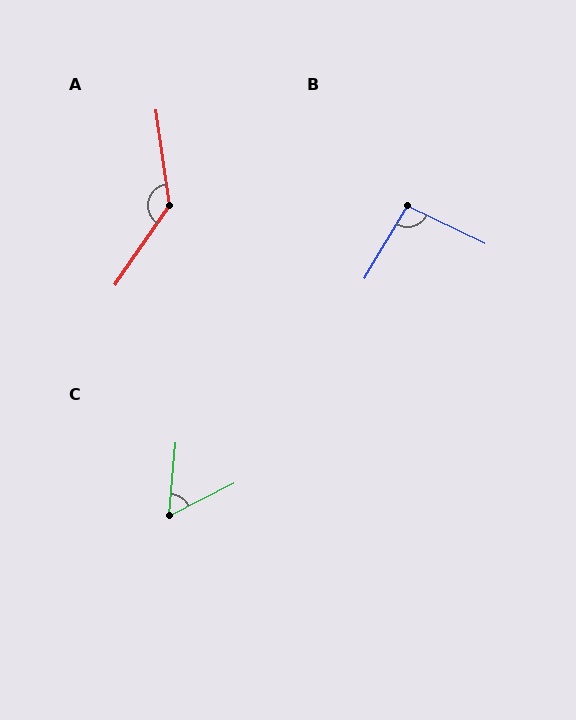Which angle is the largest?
A, at approximately 138 degrees.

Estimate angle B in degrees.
Approximately 95 degrees.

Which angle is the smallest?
C, at approximately 59 degrees.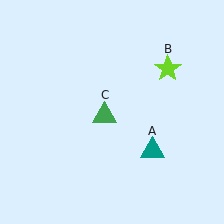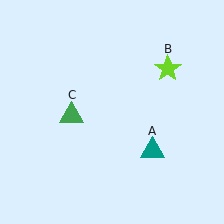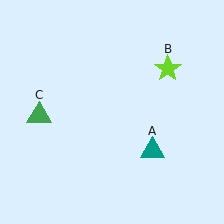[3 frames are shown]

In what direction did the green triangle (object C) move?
The green triangle (object C) moved left.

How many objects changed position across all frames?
1 object changed position: green triangle (object C).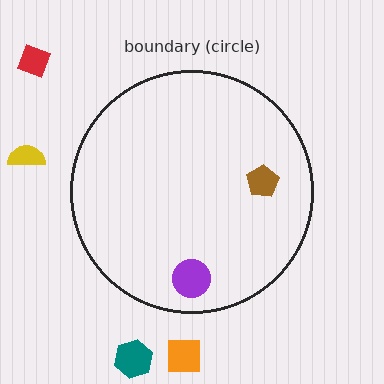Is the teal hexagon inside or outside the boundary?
Outside.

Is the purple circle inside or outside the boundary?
Inside.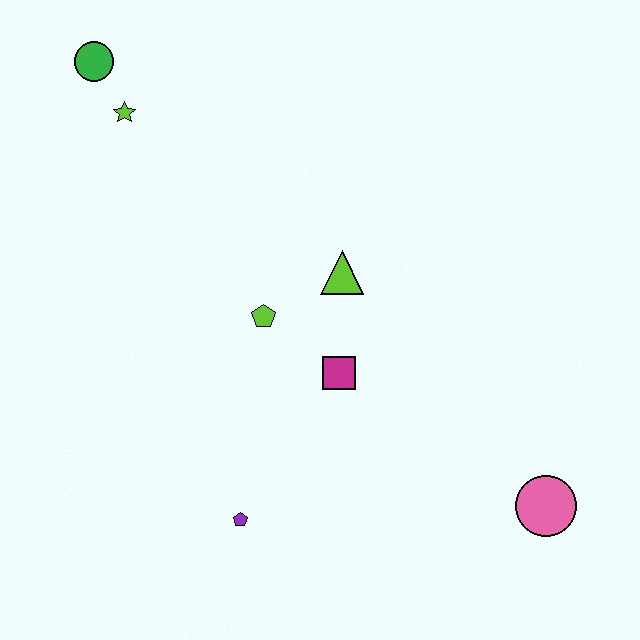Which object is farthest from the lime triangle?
The green circle is farthest from the lime triangle.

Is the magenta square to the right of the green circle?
Yes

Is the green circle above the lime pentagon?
Yes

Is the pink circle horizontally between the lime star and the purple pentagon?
No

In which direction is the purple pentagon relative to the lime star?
The purple pentagon is below the lime star.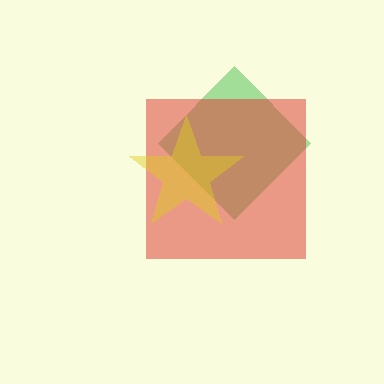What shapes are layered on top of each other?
The layered shapes are: a green diamond, a red square, a yellow star.